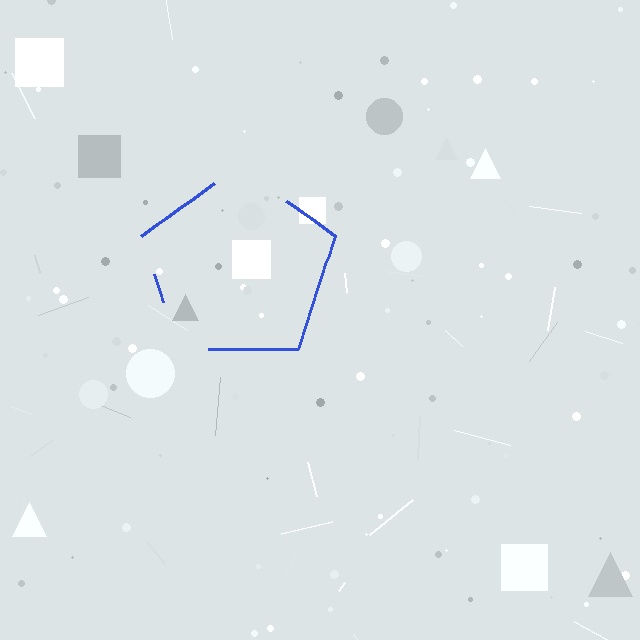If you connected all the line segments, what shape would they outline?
They would outline a pentagon.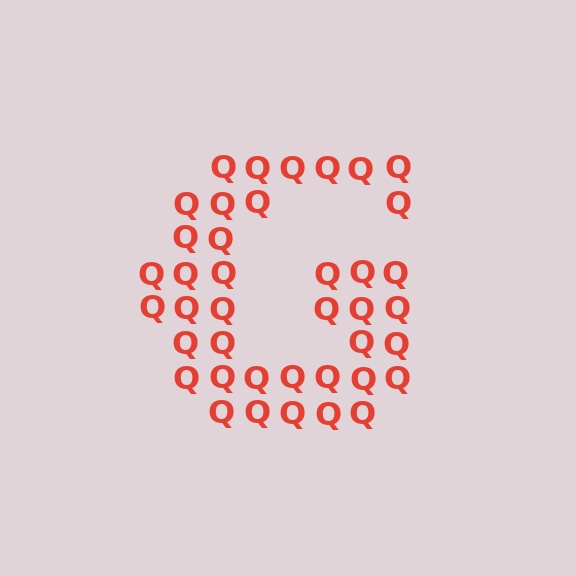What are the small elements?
The small elements are letter Q's.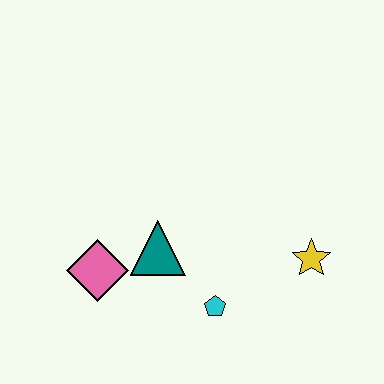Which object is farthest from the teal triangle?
The yellow star is farthest from the teal triangle.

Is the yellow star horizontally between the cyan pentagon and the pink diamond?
No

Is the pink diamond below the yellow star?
Yes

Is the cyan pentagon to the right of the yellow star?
No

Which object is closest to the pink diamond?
The teal triangle is closest to the pink diamond.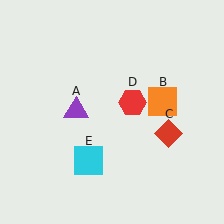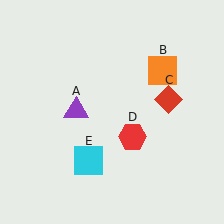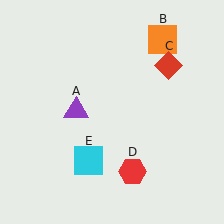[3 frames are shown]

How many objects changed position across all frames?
3 objects changed position: orange square (object B), red diamond (object C), red hexagon (object D).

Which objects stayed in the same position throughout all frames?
Purple triangle (object A) and cyan square (object E) remained stationary.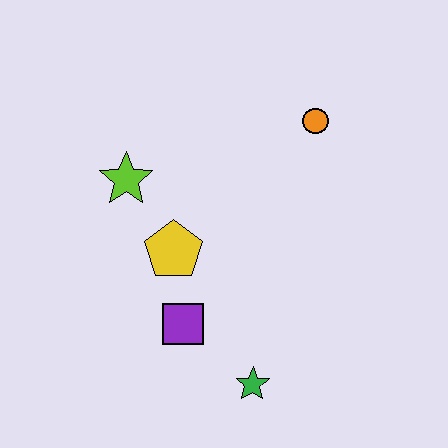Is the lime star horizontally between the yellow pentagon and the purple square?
No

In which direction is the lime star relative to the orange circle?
The lime star is to the left of the orange circle.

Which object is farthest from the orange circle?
The green star is farthest from the orange circle.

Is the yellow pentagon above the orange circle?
No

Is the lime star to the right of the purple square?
No